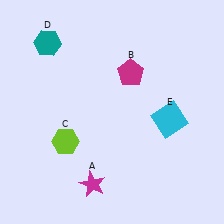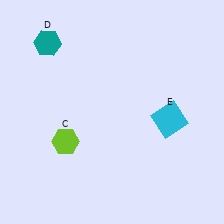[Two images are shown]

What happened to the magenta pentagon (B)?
The magenta pentagon (B) was removed in Image 2. It was in the top-right area of Image 1.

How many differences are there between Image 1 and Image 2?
There are 2 differences between the two images.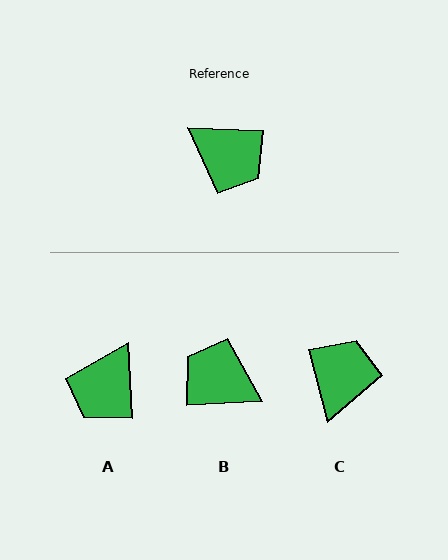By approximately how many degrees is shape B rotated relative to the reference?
Approximately 175 degrees clockwise.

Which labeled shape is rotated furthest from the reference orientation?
B, about 175 degrees away.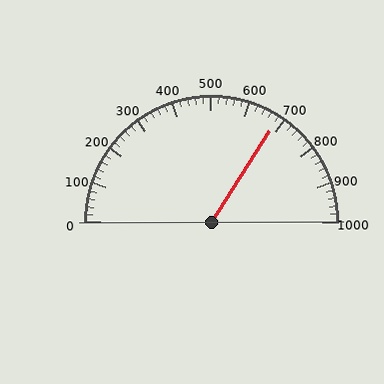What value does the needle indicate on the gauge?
The needle indicates approximately 680.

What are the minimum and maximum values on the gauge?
The gauge ranges from 0 to 1000.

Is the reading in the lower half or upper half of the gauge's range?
The reading is in the upper half of the range (0 to 1000).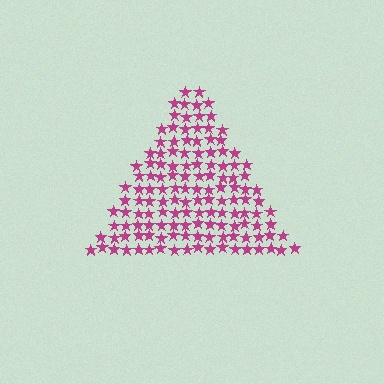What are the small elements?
The small elements are stars.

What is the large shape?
The large shape is a triangle.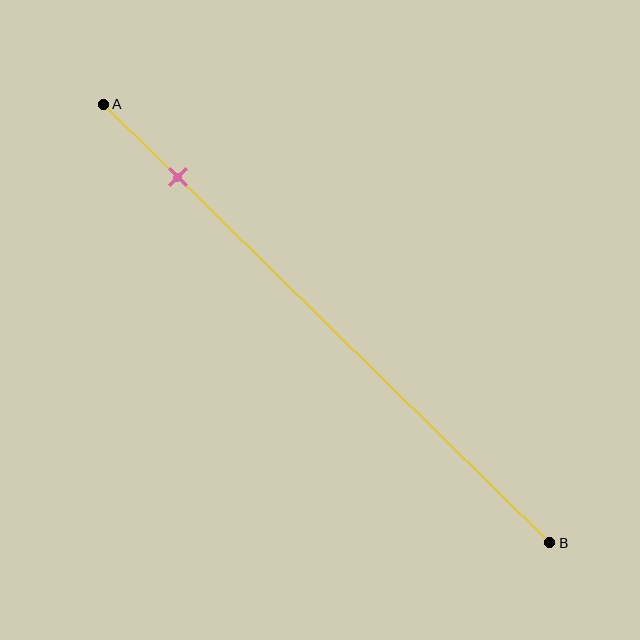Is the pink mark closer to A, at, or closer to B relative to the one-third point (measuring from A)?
The pink mark is closer to point A than the one-third point of segment AB.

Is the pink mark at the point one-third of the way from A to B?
No, the mark is at about 15% from A, not at the 33% one-third point.